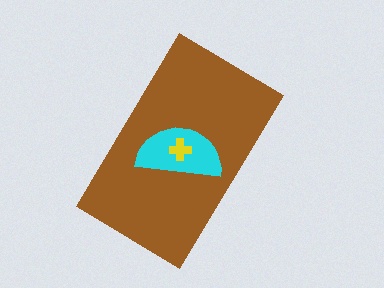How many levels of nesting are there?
3.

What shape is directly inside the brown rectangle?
The cyan semicircle.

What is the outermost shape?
The brown rectangle.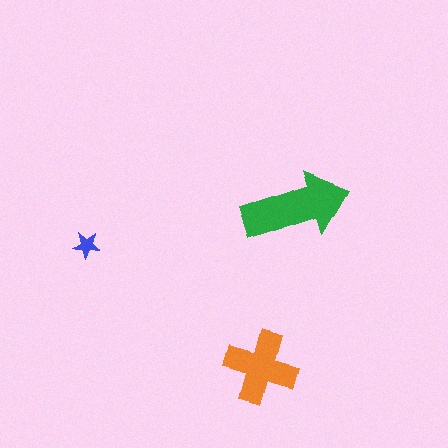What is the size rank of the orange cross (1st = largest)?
2nd.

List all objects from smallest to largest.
The blue star, the orange cross, the green arrow.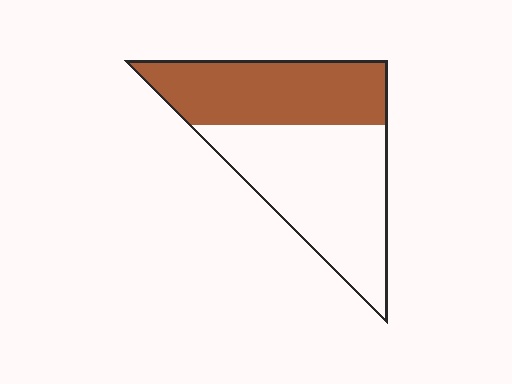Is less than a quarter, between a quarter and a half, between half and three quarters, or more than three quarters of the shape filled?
Between a quarter and a half.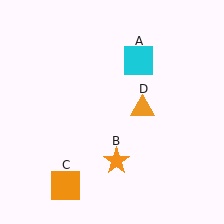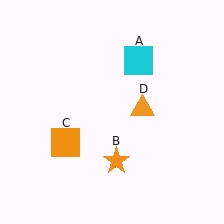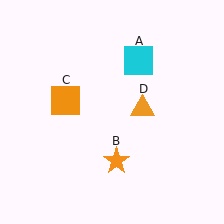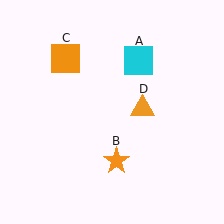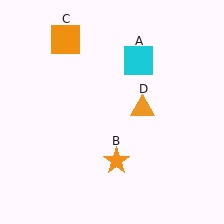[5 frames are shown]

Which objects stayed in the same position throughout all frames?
Cyan square (object A) and orange star (object B) and orange triangle (object D) remained stationary.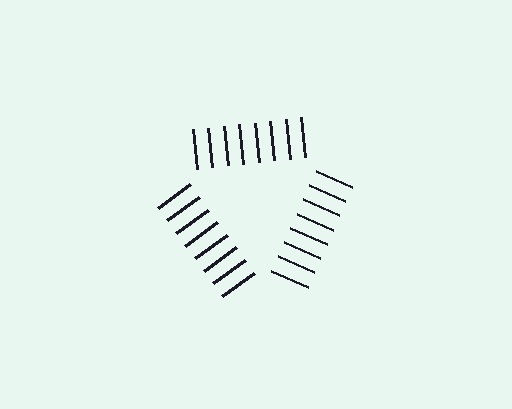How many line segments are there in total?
24 — 8 along each of the 3 edges.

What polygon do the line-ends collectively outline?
An illusory triangle — the line segments terminate on its edges but no continuous stroke is drawn.